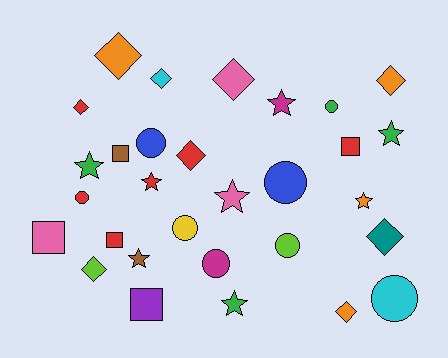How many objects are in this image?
There are 30 objects.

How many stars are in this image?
There are 8 stars.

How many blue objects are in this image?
There are 2 blue objects.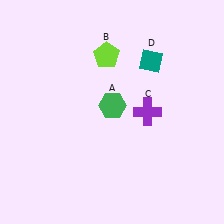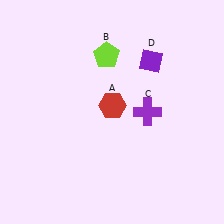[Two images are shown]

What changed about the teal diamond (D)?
In Image 1, D is teal. In Image 2, it changed to purple.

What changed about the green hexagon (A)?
In Image 1, A is green. In Image 2, it changed to red.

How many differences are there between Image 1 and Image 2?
There are 2 differences between the two images.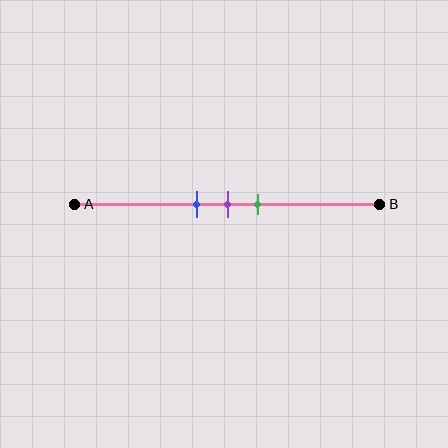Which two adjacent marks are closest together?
The blue and purple marks are the closest adjacent pair.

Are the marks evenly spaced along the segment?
Yes, the marks are approximately evenly spaced.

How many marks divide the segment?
There are 3 marks dividing the segment.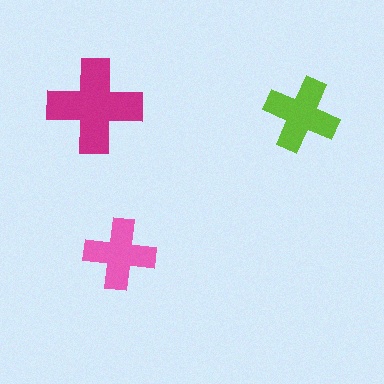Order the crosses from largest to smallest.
the magenta one, the lime one, the pink one.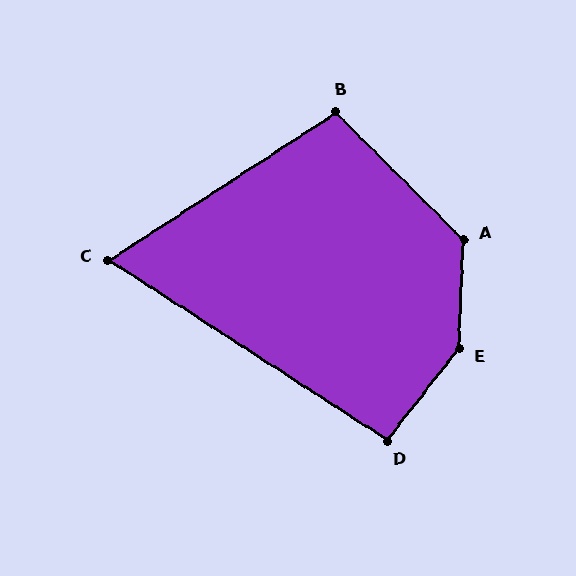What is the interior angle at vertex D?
Approximately 95 degrees (obtuse).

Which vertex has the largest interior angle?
E, at approximately 144 degrees.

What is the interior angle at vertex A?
Approximately 133 degrees (obtuse).